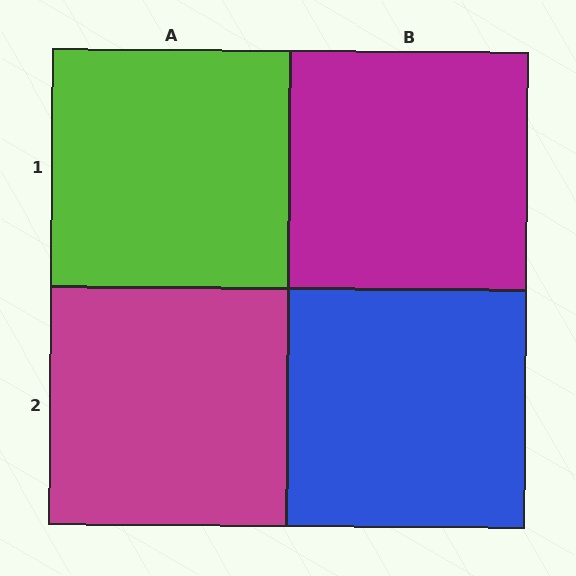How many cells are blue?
1 cell is blue.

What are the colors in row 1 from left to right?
Lime, magenta.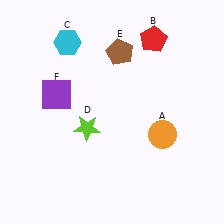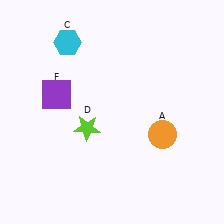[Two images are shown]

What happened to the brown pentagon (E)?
The brown pentagon (E) was removed in Image 2. It was in the top-right area of Image 1.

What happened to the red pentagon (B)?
The red pentagon (B) was removed in Image 2. It was in the top-right area of Image 1.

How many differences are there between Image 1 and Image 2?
There are 2 differences between the two images.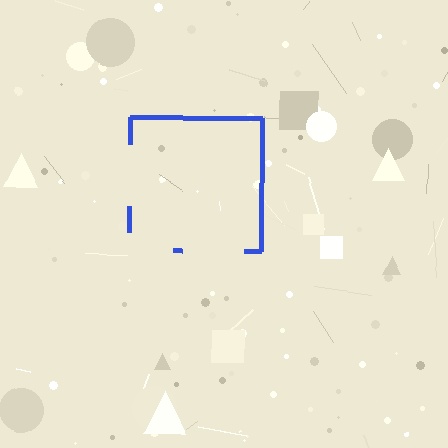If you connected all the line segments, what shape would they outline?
They would outline a square.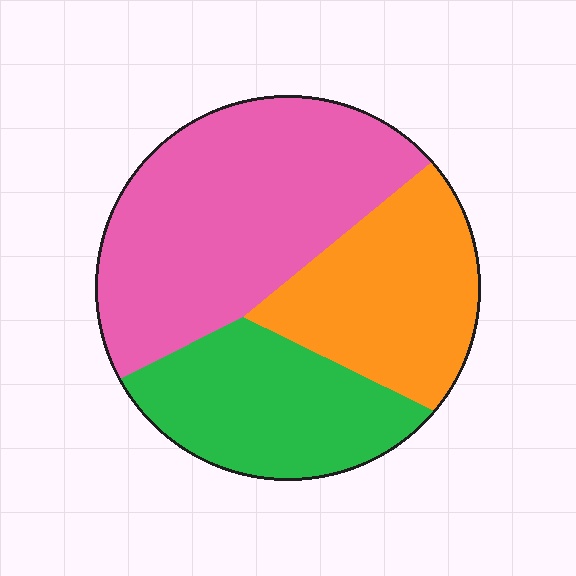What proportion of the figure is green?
Green covers about 25% of the figure.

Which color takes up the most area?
Pink, at roughly 45%.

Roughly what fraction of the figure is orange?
Orange covers around 25% of the figure.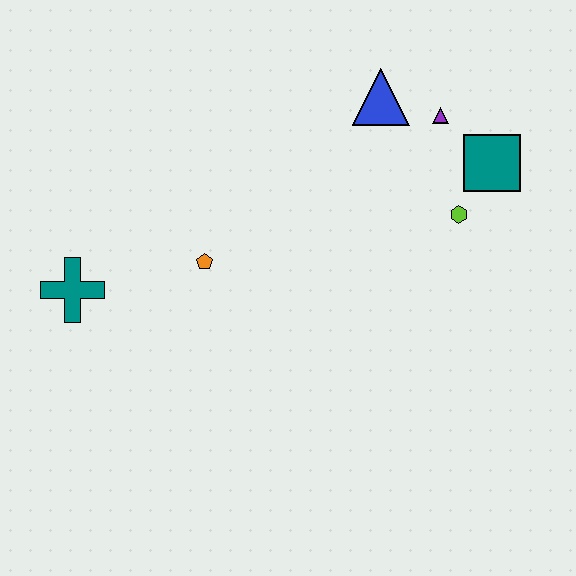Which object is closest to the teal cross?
The orange pentagon is closest to the teal cross.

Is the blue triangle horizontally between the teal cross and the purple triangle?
Yes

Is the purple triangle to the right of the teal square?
No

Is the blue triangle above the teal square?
Yes